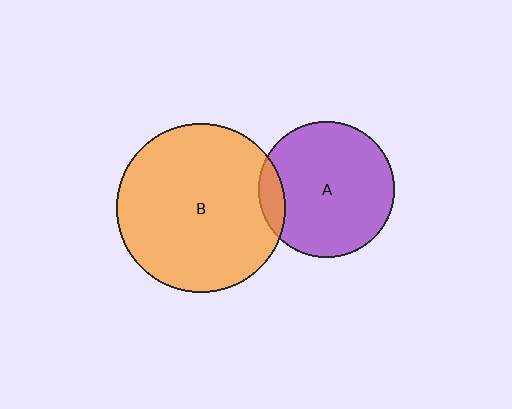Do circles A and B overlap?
Yes.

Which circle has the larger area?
Circle B (orange).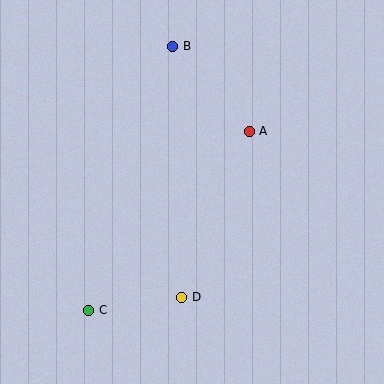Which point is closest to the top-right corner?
Point A is closest to the top-right corner.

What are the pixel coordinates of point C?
Point C is at (89, 311).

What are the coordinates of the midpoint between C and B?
The midpoint between C and B is at (131, 178).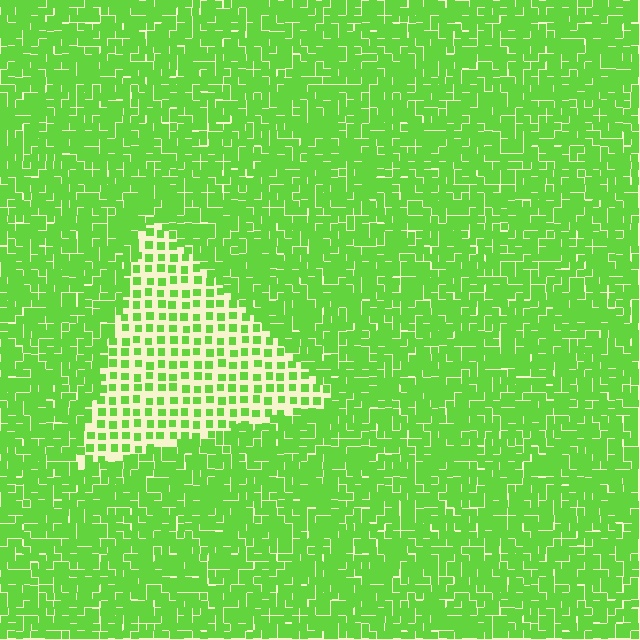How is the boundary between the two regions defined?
The boundary is defined by a change in element density (approximately 2.4x ratio). All elements are the same color, size, and shape.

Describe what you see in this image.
The image contains small lime elements arranged at two different densities. A triangle-shaped region is visible where the elements are less densely packed than the surrounding area.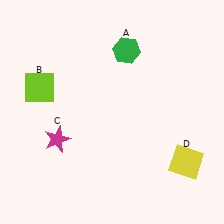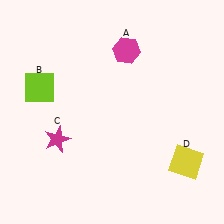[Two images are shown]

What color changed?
The hexagon (A) changed from green in Image 1 to magenta in Image 2.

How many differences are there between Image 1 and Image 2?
There is 1 difference between the two images.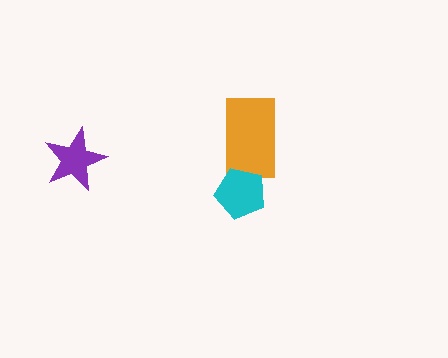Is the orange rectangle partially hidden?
Yes, it is partially covered by another shape.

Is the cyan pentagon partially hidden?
No, no other shape covers it.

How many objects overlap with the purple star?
0 objects overlap with the purple star.